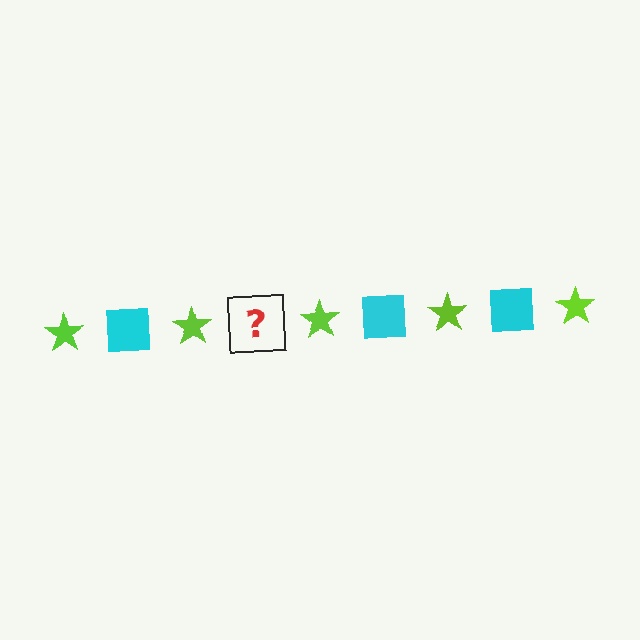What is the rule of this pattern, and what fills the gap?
The rule is that the pattern alternates between lime star and cyan square. The gap should be filled with a cyan square.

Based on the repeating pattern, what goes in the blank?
The blank should be a cyan square.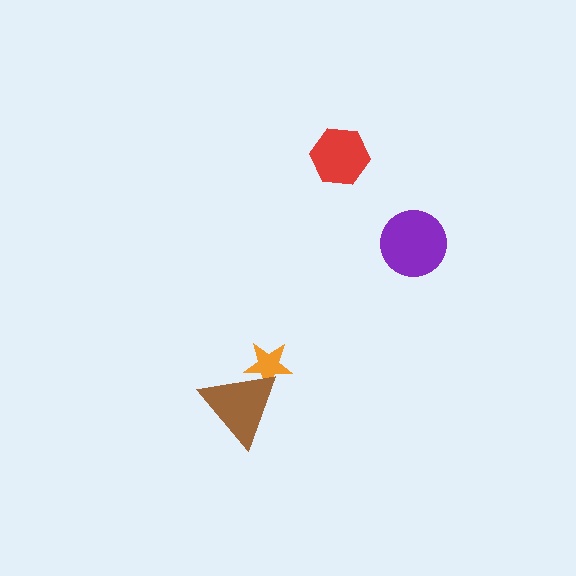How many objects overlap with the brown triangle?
1 object overlaps with the brown triangle.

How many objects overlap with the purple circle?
0 objects overlap with the purple circle.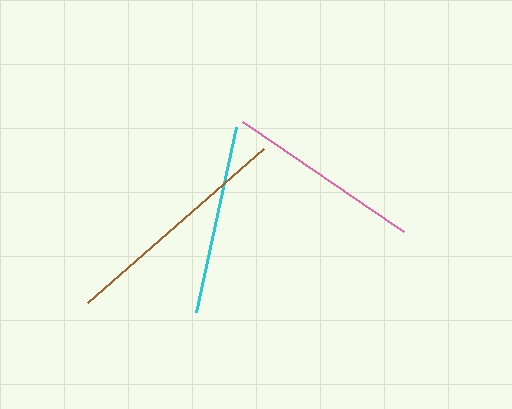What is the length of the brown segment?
The brown segment is approximately 234 pixels long.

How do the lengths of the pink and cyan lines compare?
The pink and cyan lines are approximately the same length.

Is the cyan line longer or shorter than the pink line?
The pink line is longer than the cyan line.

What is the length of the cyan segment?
The cyan segment is approximately 189 pixels long.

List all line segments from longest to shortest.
From longest to shortest: brown, pink, cyan.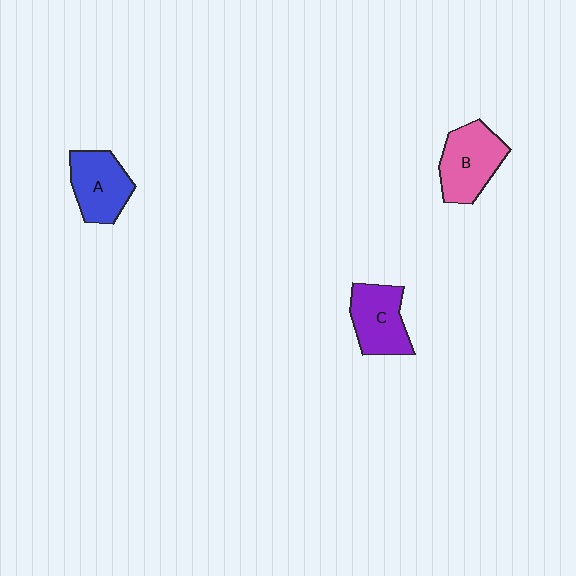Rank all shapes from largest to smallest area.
From largest to smallest: B (pink), A (blue), C (purple).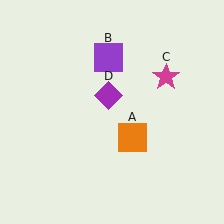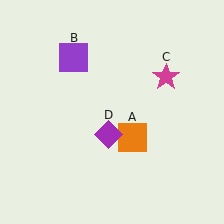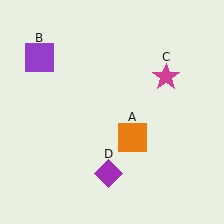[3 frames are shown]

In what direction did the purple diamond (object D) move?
The purple diamond (object D) moved down.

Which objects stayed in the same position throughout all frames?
Orange square (object A) and magenta star (object C) remained stationary.